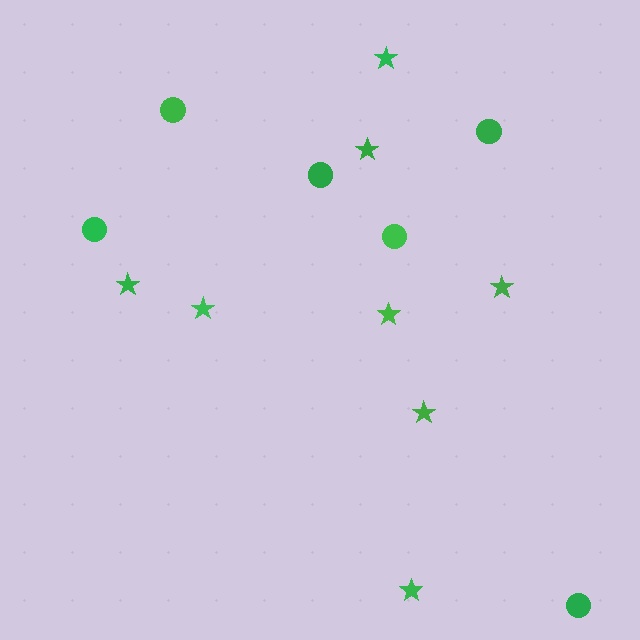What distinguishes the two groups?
There are 2 groups: one group of stars (8) and one group of circles (6).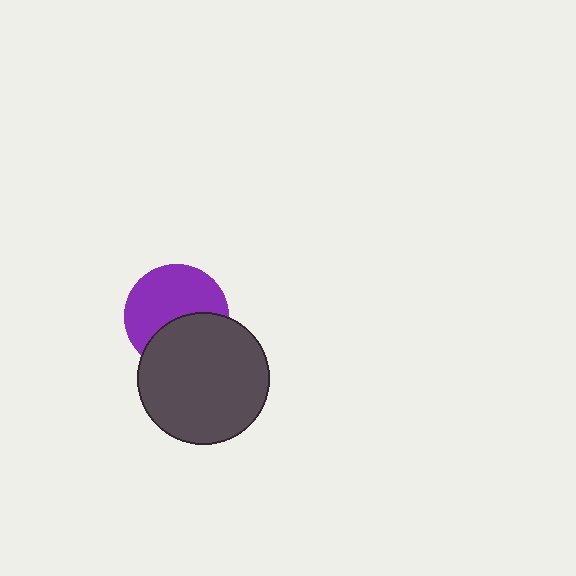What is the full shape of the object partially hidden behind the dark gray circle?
The partially hidden object is a purple circle.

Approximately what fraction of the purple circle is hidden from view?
Roughly 40% of the purple circle is hidden behind the dark gray circle.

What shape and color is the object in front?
The object in front is a dark gray circle.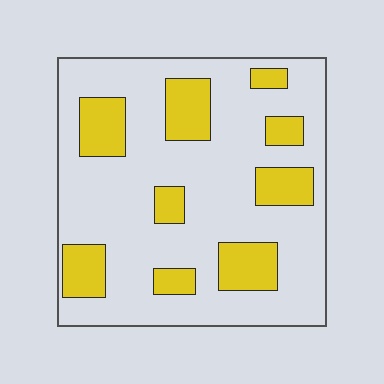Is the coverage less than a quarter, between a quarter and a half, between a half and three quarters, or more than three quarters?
Less than a quarter.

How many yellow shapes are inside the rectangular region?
9.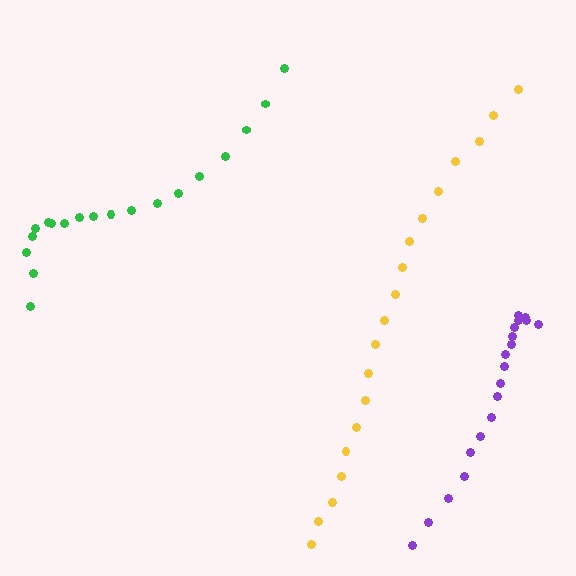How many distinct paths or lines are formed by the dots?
There are 3 distinct paths.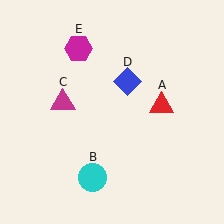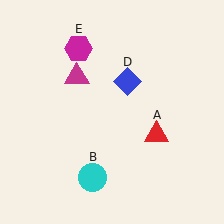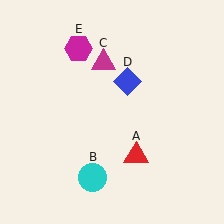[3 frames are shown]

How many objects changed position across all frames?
2 objects changed position: red triangle (object A), magenta triangle (object C).